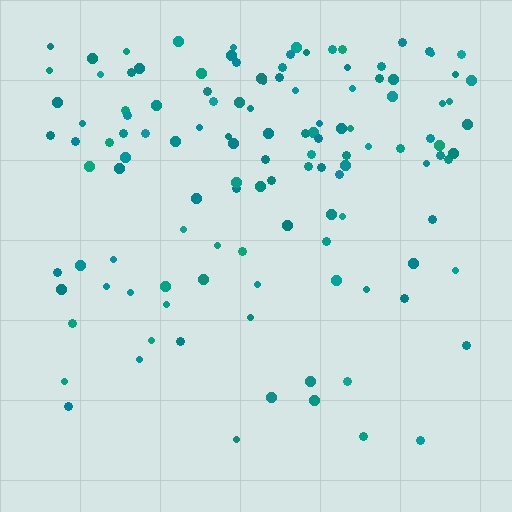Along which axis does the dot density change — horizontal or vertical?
Vertical.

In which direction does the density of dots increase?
From bottom to top, with the top side densest.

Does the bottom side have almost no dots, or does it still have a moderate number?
Still a moderate number, just noticeably fewer than the top.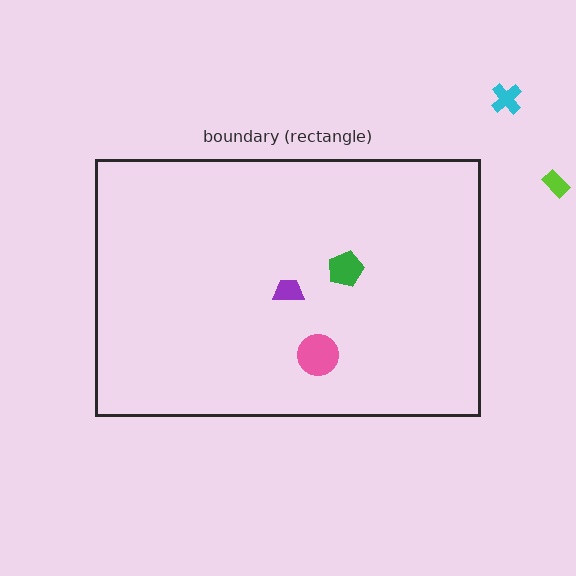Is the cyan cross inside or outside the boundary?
Outside.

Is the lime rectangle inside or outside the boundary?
Outside.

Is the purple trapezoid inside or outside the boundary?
Inside.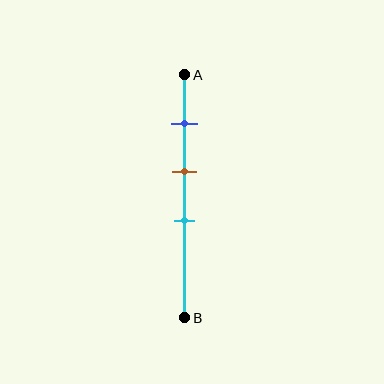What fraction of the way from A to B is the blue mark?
The blue mark is approximately 20% (0.2) of the way from A to B.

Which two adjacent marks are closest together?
The brown and cyan marks are the closest adjacent pair.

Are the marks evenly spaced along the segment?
Yes, the marks are approximately evenly spaced.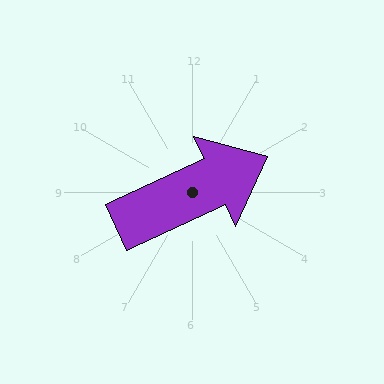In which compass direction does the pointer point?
Northeast.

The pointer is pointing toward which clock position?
Roughly 2 o'clock.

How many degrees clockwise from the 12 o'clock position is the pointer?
Approximately 65 degrees.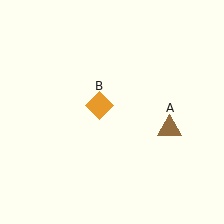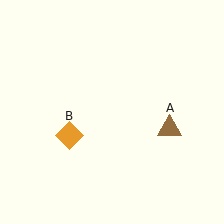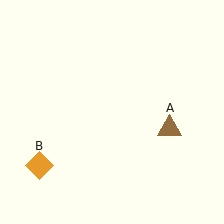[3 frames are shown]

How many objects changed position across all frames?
1 object changed position: orange diamond (object B).